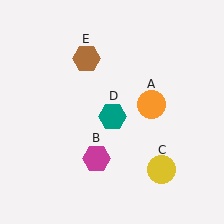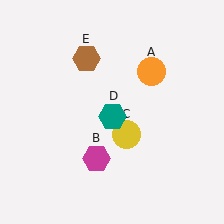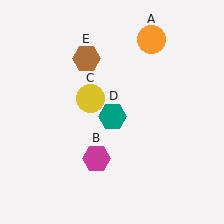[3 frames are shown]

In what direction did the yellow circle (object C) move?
The yellow circle (object C) moved up and to the left.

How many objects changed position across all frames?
2 objects changed position: orange circle (object A), yellow circle (object C).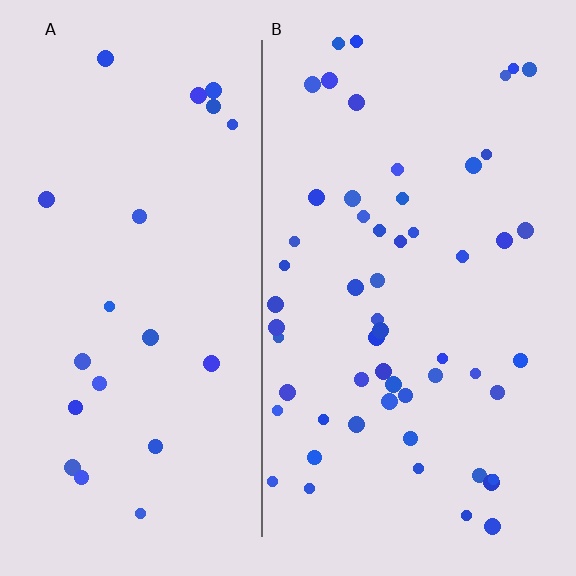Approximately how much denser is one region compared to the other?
Approximately 2.6× — region B over region A.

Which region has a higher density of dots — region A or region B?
B (the right).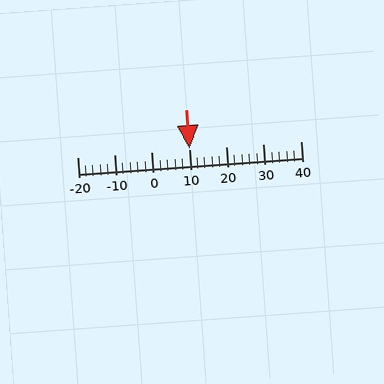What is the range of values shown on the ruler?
The ruler shows values from -20 to 40.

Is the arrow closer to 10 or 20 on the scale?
The arrow is closer to 10.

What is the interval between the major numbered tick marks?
The major tick marks are spaced 10 units apart.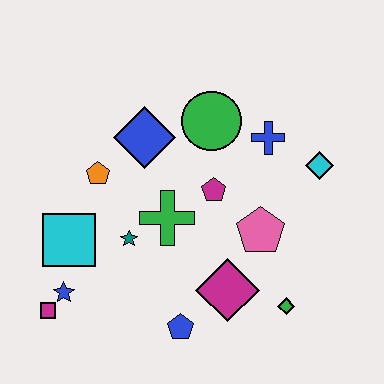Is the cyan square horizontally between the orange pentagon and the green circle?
No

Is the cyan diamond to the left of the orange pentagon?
No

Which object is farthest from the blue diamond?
The green diamond is farthest from the blue diamond.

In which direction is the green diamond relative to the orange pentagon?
The green diamond is to the right of the orange pentagon.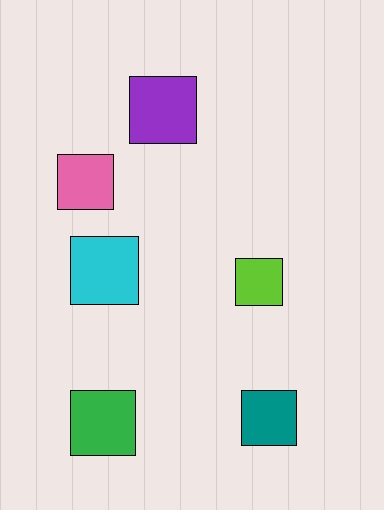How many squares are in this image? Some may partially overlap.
There are 6 squares.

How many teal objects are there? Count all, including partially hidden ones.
There is 1 teal object.